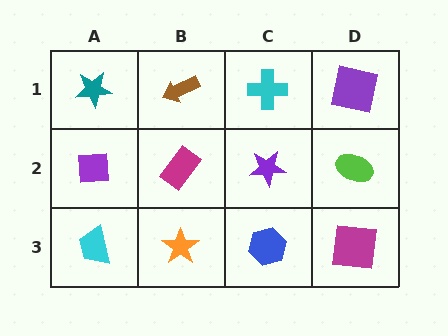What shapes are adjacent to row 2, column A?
A teal star (row 1, column A), a cyan trapezoid (row 3, column A), a magenta rectangle (row 2, column B).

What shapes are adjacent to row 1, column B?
A magenta rectangle (row 2, column B), a teal star (row 1, column A), a cyan cross (row 1, column C).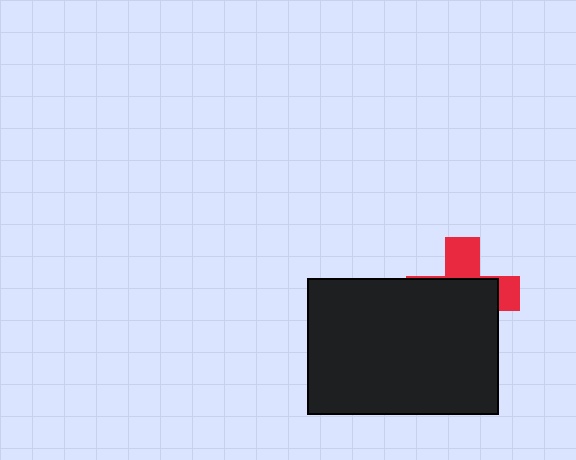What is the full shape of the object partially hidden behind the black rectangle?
The partially hidden object is a red cross.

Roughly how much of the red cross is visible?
A small part of it is visible (roughly 33%).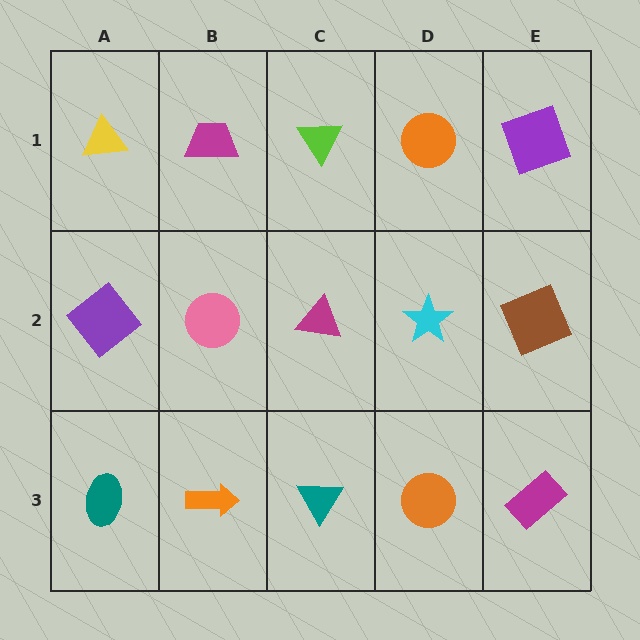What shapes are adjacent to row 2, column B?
A magenta trapezoid (row 1, column B), an orange arrow (row 3, column B), a purple diamond (row 2, column A), a magenta triangle (row 2, column C).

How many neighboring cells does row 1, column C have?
3.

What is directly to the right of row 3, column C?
An orange circle.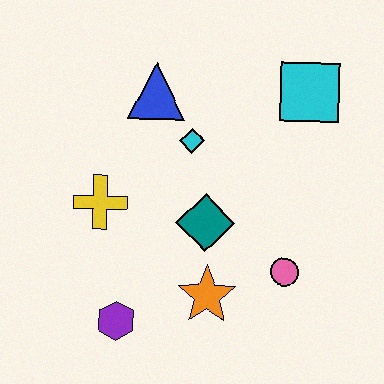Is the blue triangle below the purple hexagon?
No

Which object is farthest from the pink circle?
The blue triangle is farthest from the pink circle.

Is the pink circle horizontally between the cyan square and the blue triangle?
Yes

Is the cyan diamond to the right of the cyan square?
No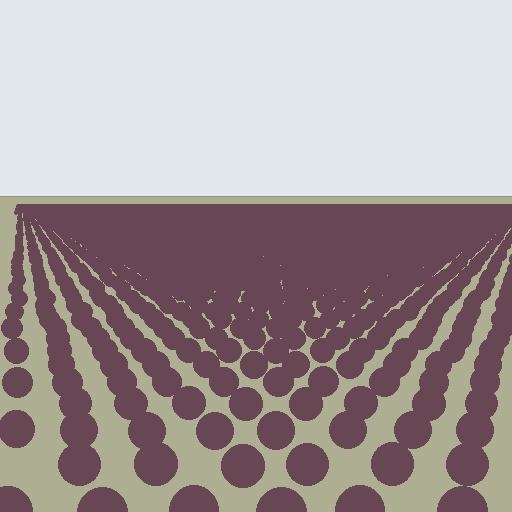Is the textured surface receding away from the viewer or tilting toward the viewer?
The surface is receding away from the viewer. Texture elements get smaller and denser toward the top.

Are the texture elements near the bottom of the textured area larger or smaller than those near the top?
Larger. Near the bottom, elements are closer to the viewer and appear at a bigger on-screen size.